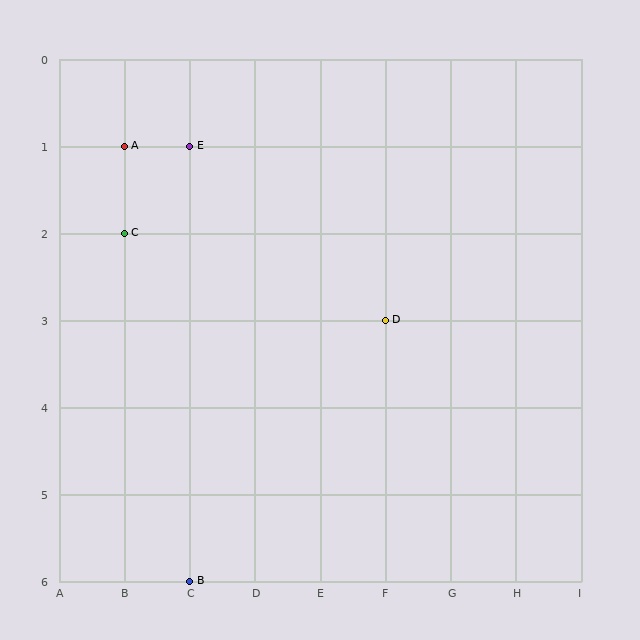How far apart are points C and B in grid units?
Points C and B are 1 column and 4 rows apart (about 4.1 grid units diagonally).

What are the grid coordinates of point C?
Point C is at grid coordinates (B, 2).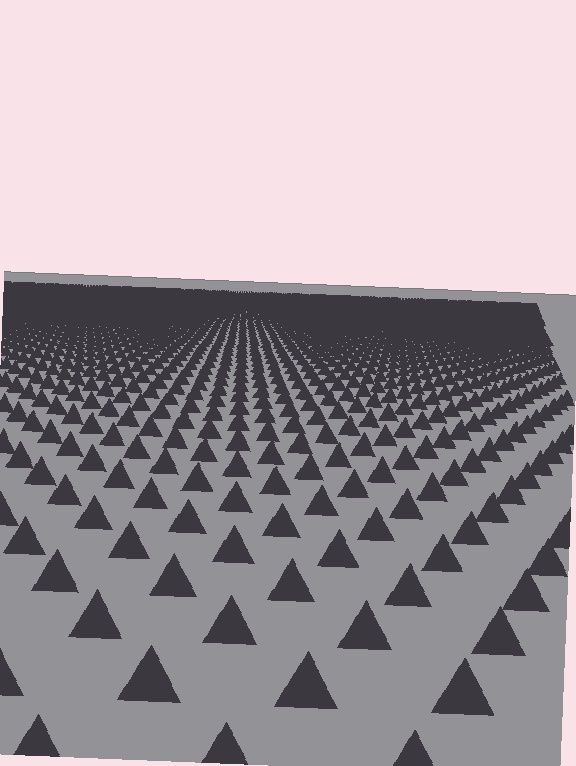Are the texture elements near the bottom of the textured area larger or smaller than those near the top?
Larger. Near the bottom, elements are closer to the viewer and appear at a bigger on-screen size.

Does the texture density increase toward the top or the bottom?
Density increases toward the top.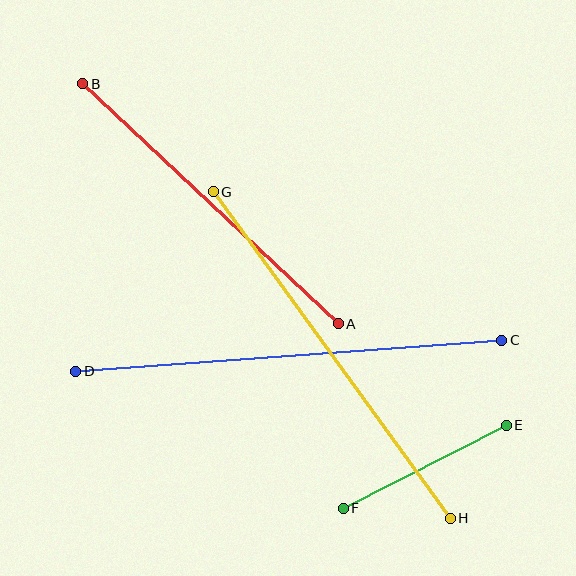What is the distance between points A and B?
The distance is approximately 351 pixels.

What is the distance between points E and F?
The distance is approximately 182 pixels.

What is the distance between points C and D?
The distance is approximately 427 pixels.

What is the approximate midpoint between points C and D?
The midpoint is at approximately (289, 356) pixels.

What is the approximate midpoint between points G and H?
The midpoint is at approximately (332, 355) pixels.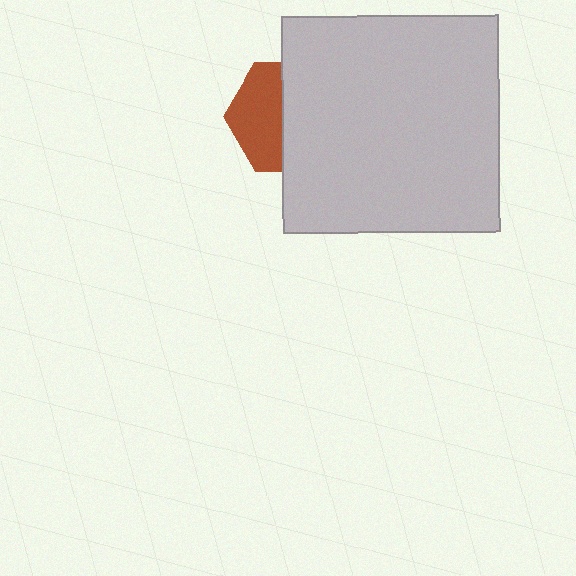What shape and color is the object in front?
The object in front is a light gray square.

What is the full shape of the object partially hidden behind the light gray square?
The partially hidden object is a brown hexagon.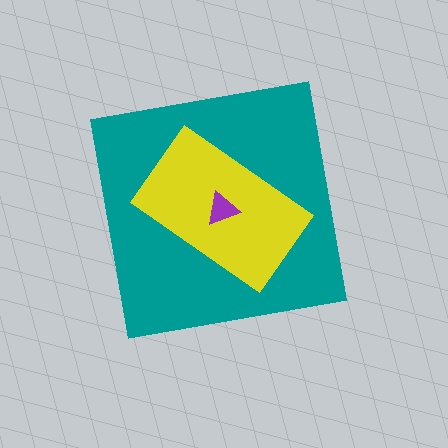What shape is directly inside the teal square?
The yellow rectangle.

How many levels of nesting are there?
3.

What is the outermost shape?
The teal square.